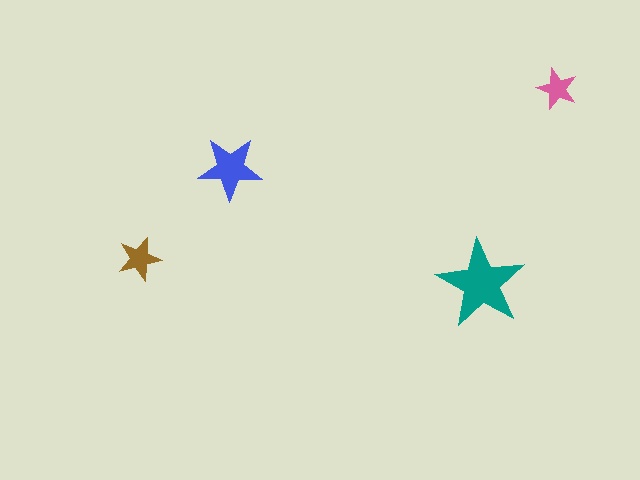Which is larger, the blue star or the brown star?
The blue one.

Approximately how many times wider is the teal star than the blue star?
About 1.5 times wider.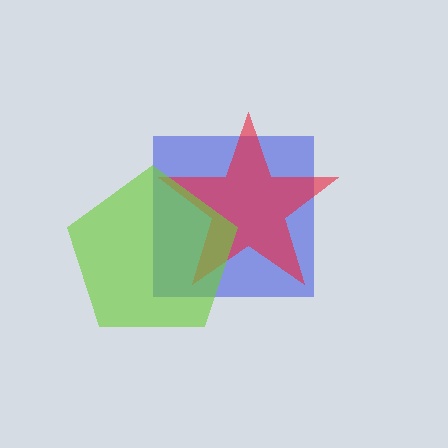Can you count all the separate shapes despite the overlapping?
Yes, there are 3 separate shapes.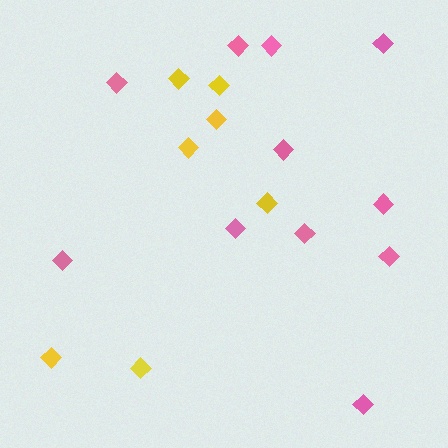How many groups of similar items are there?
There are 2 groups: one group of pink diamonds (11) and one group of yellow diamonds (7).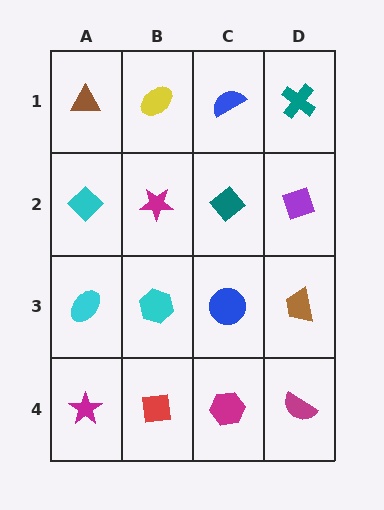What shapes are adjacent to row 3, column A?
A cyan diamond (row 2, column A), a magenta star (row 4, column A), a cyan hexagon (row 3, column B).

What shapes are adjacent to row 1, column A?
A cyan diamond (row 2, column A), a yellow ellipse (row 1, column B).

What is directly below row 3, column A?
A magenta star.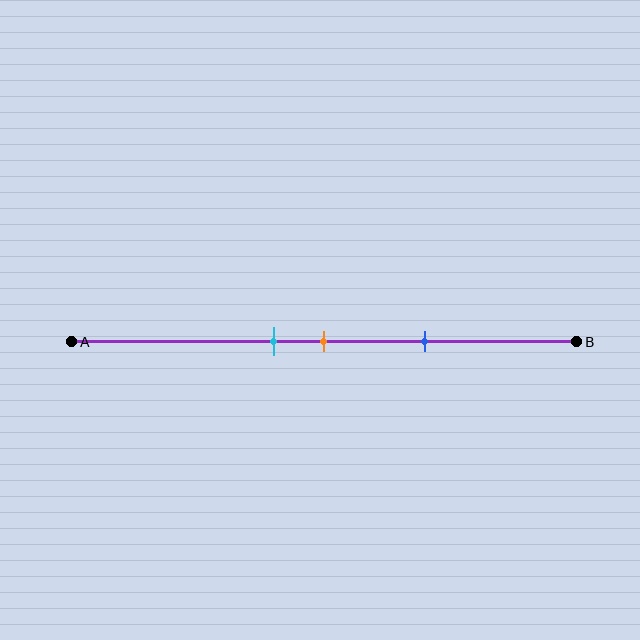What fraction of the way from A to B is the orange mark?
The orange mark is approximately 50% (0.5) of the way from A to B.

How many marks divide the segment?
There are 3 marks dividing the segment.